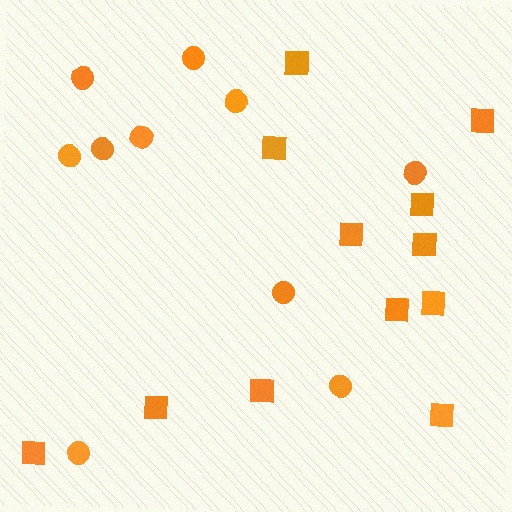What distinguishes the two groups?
There are 2 groups: one group of circles (10) and one group of squares (12).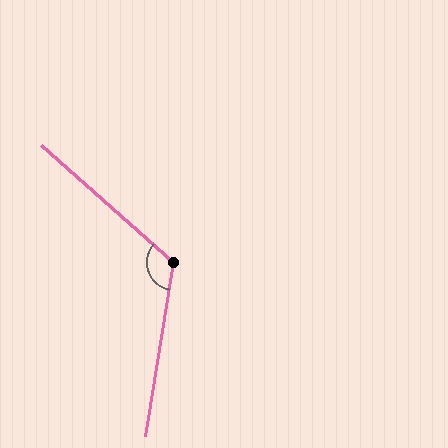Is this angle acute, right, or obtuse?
It is obtuse.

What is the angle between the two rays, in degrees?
Approximately 122 degrees.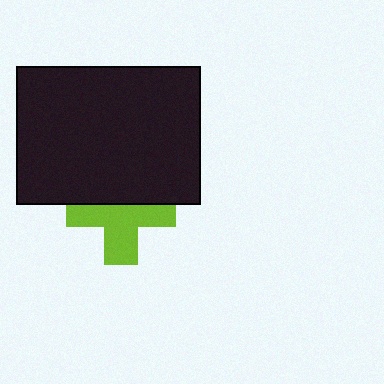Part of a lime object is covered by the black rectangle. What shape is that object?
It is a cross.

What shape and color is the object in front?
The object in front is a black rectangle.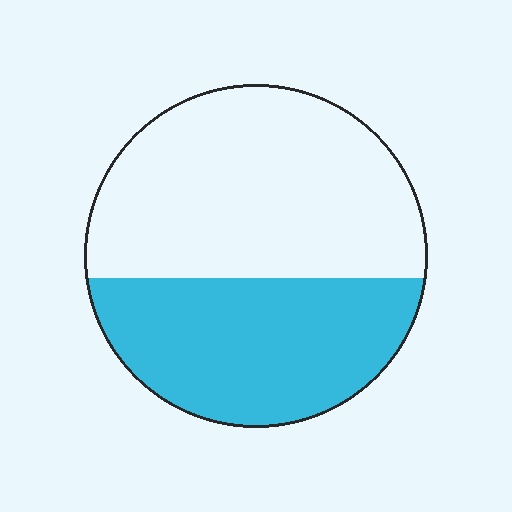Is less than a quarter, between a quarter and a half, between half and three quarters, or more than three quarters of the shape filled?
Between a quarter and a half.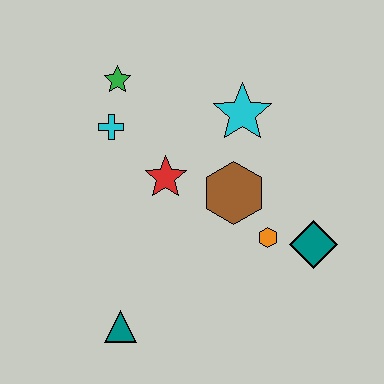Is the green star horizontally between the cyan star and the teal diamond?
No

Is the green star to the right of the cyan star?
No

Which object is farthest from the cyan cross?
The teal diamond is farthest from the cyan cross.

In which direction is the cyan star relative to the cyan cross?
The cyan star is to the right of the cyan cross.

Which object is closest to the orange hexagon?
The teal diamond is closest to the orange hexagon.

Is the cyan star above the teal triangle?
Yes